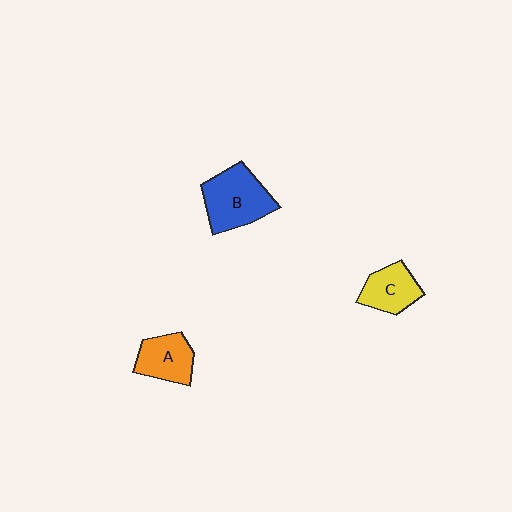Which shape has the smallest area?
Shape C (yellow).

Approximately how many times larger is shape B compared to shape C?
Approximately 1.5 times.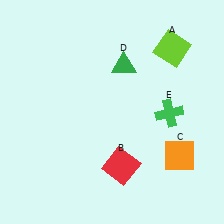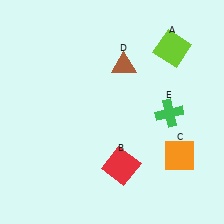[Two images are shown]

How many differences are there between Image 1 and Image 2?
There is 1 difference between the two images.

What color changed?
The triangle (D) changed from green in Image 1 to brown in Image 2.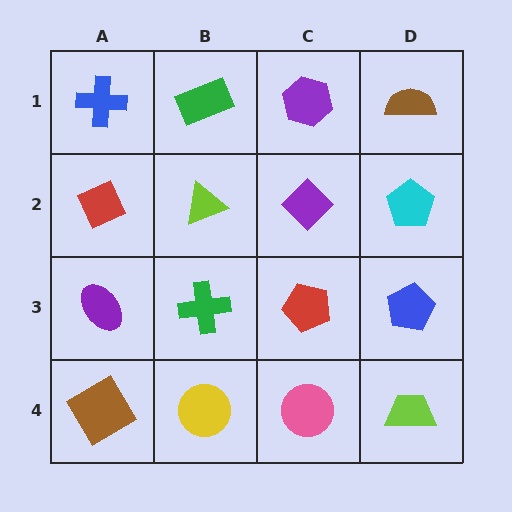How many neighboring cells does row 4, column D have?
2.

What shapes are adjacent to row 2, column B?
A green rectangle (row 1, column B), a green cross (row 3, column B), a red diamond (row 2, column A), a purple diamond (row 2, column C).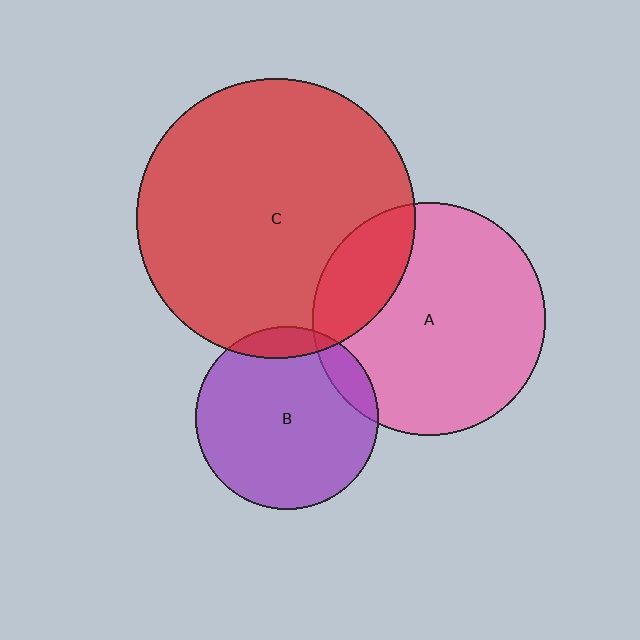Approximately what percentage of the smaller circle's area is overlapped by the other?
Approximately 10%.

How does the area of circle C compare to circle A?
Approximately 1.4 times.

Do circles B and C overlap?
Yes.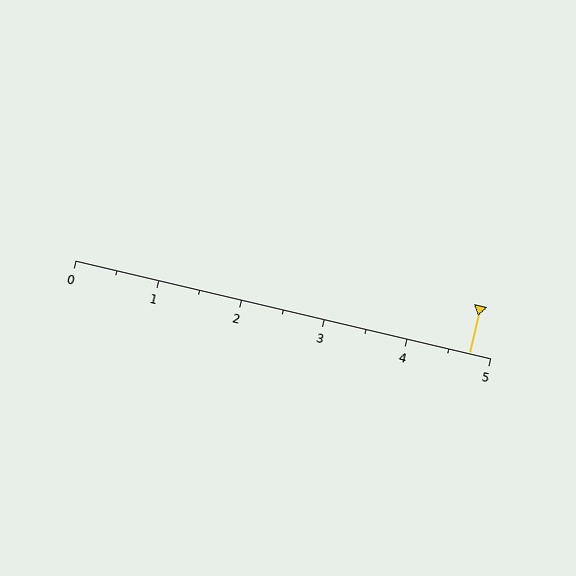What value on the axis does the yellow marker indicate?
The marker indicates approximately 4.8.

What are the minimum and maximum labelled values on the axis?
The axis runs from 0 to 5.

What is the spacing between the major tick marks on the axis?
The major ticks are spaced 1 apart.